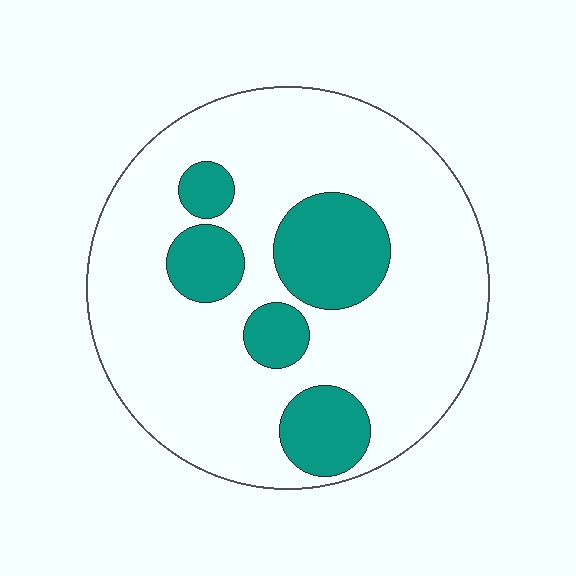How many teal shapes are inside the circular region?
5.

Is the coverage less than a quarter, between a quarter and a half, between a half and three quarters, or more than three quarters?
Less than a quarter.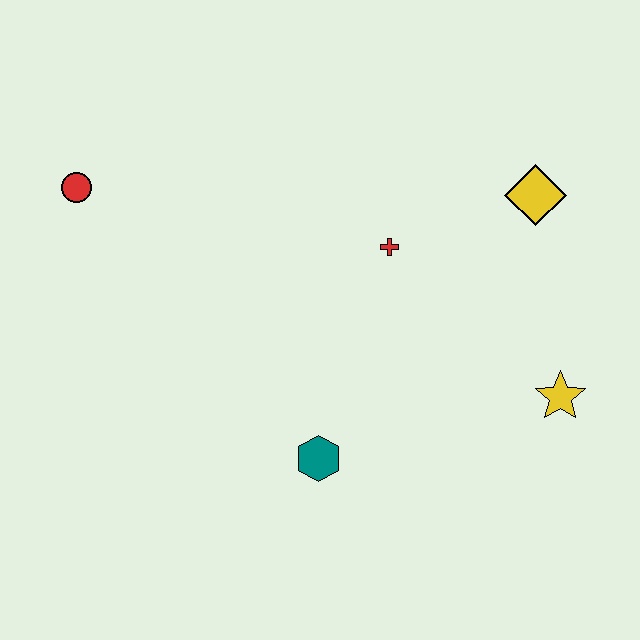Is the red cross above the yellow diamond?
No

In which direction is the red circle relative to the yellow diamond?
The red circle is to the left of the yellow diamond.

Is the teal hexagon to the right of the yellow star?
No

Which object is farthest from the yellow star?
The red circle is farthest from the yellow star.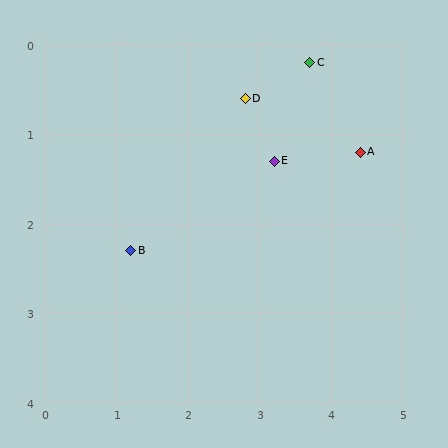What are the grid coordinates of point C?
Point C is at approximately (3.7, 0.2).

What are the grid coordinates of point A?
Point A is at approximately (4.4, 1.2).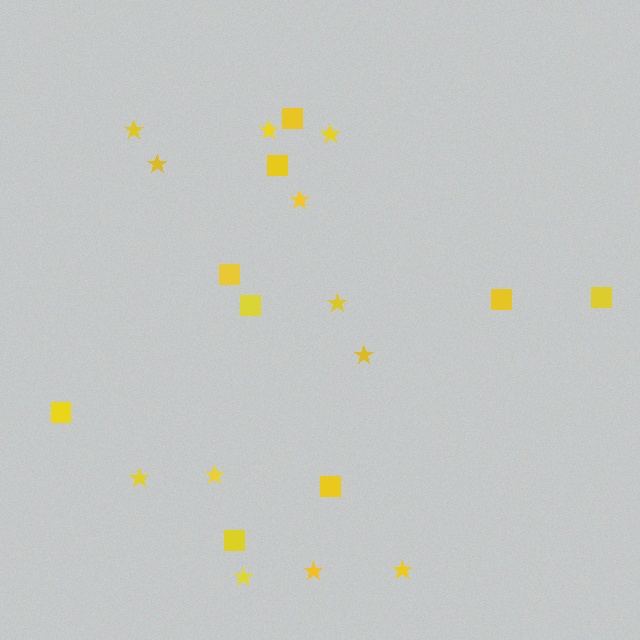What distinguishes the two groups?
There are 2 groups: one group of squares (9) and one group of stars (12).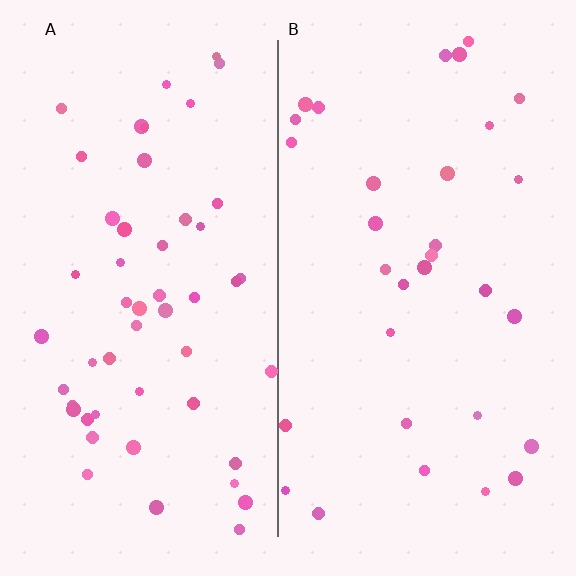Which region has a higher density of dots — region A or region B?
A (the left).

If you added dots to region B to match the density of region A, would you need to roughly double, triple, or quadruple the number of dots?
Approximately double.